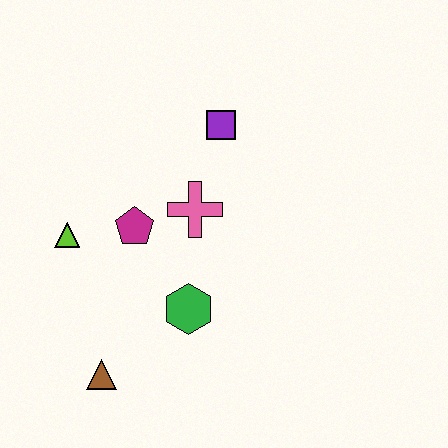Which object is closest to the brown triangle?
The green hexagon is closest to the brown triangle.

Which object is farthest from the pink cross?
The brown triangle is farthest from the pink cross.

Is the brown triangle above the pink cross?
No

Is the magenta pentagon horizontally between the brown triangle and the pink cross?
Yes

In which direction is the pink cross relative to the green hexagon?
The pink cross is above the green hexagon.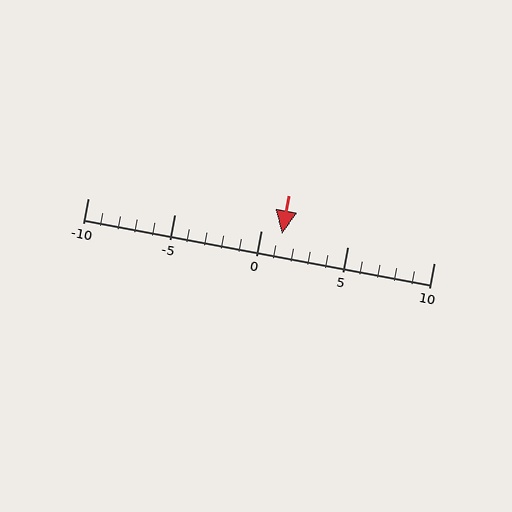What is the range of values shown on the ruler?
The ruler shows values from -10 to 10.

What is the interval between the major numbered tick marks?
The major tick marks are spaced 5 units apart.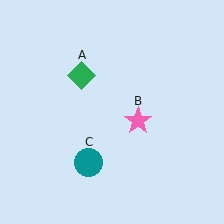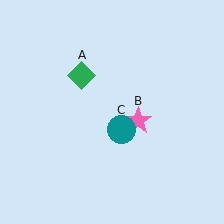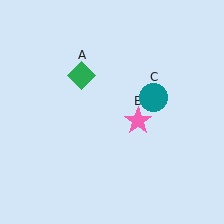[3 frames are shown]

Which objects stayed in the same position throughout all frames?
Green diamond (object A) and pink star (object B) remained stationary.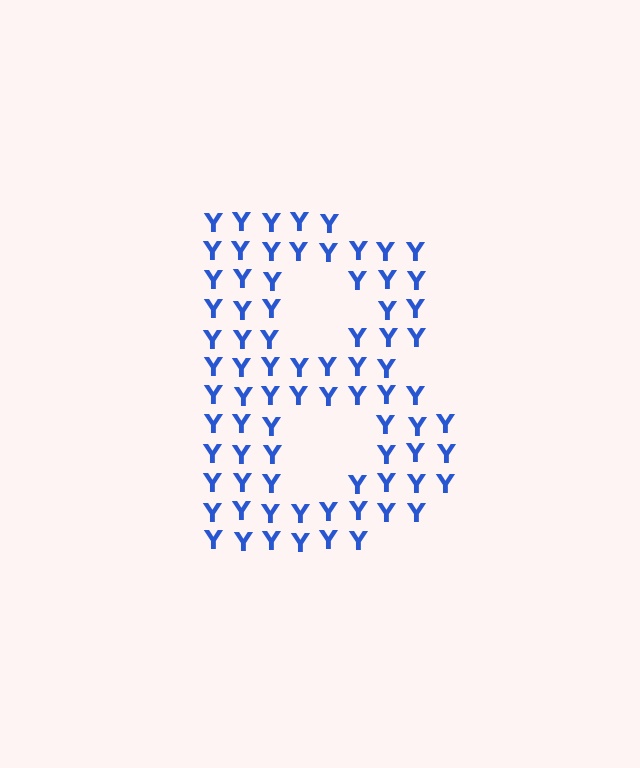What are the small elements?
The small elements are letter Y's.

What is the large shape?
The large shape is the letter B.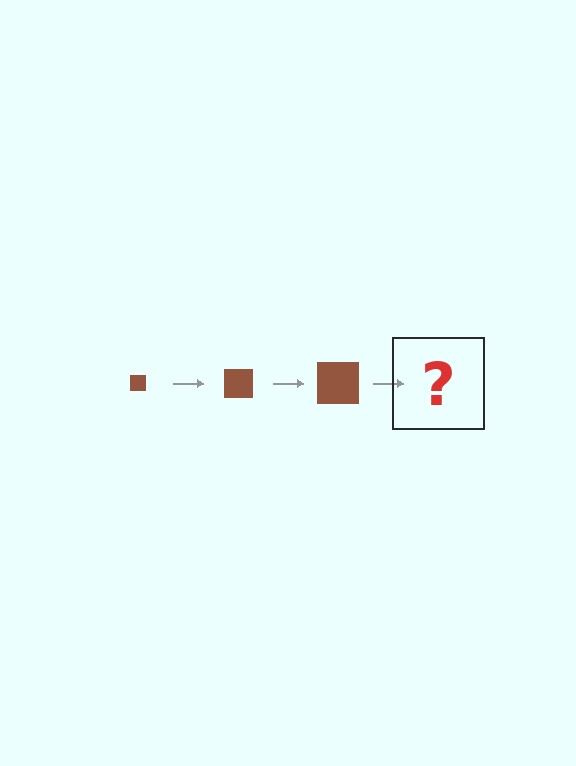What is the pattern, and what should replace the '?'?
The pattern is that the square gets progressively larger each step. The '?' should be a brown square, larger than the previous one.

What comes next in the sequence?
The next element should be a brown square, larger than the previous one.